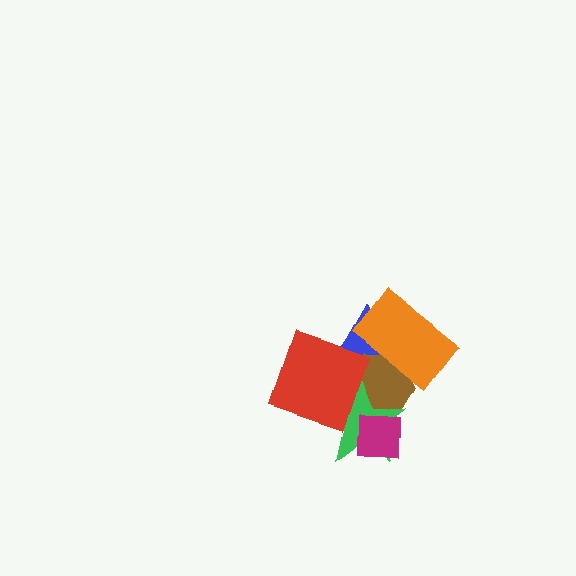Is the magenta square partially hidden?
No, no other shape covers it.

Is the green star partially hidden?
Yes, it is partially covered by another shape.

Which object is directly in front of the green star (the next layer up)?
The magenta square is directly in front of the green star.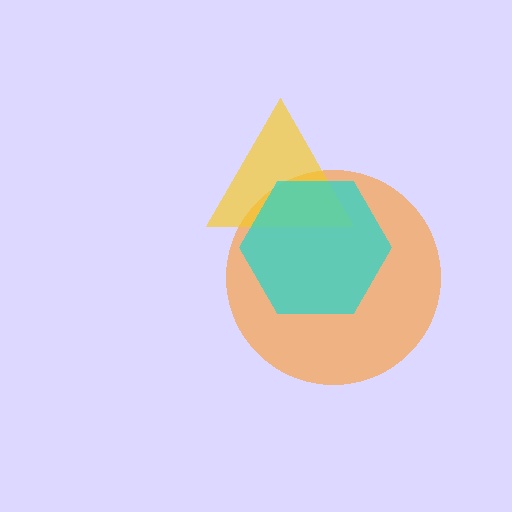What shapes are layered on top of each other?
The layered shapes are: an orange circle, a yellow triangle, a cyan hexagon.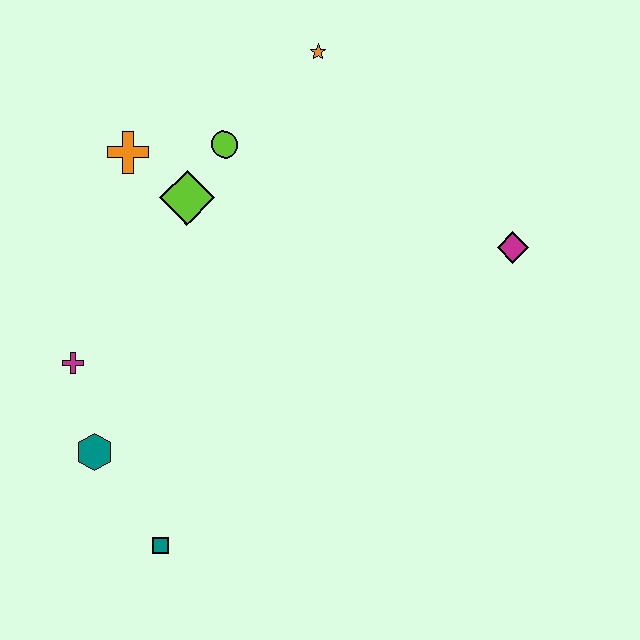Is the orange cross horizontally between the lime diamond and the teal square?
No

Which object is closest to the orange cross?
The lime diamond is closest to the orange cross.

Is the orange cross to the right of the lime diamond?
No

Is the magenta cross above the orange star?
No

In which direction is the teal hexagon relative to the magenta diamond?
The teal hexagon is to the left of the magenta diamond.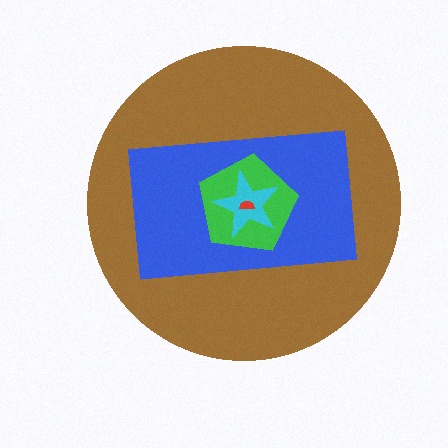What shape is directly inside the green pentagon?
The cyan star.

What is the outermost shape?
The brown circle.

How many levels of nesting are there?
5.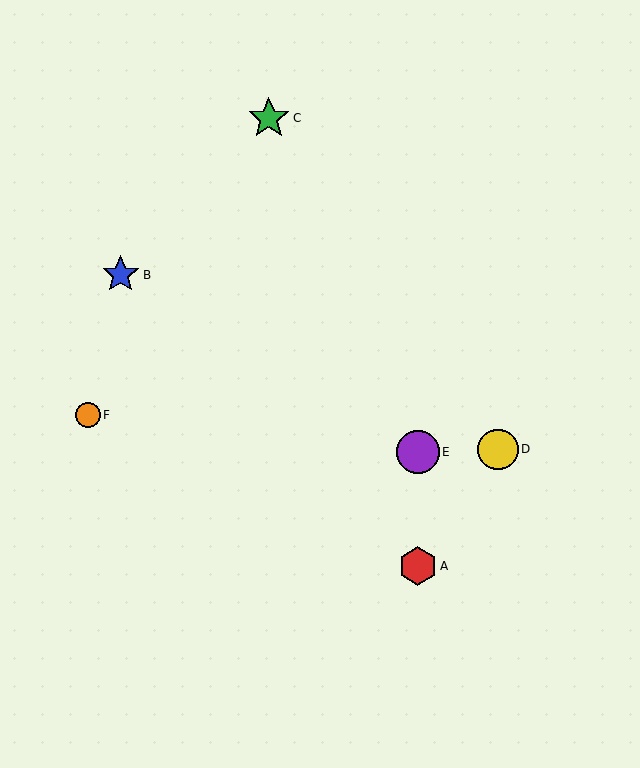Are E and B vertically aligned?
No, E is at x≈418 and B is at x≈121.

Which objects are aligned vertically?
Objects A, E are aligned vertically.